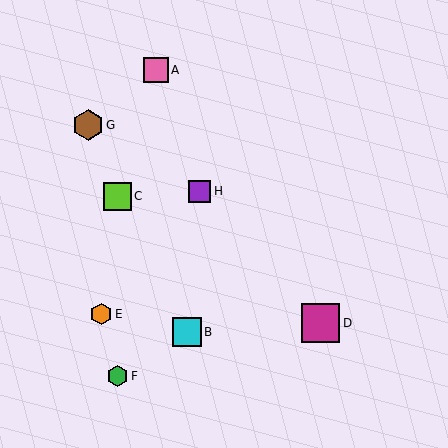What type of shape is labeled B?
Shape B is a cyan square.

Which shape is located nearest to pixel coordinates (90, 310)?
The orange hexagon (labeled E) at (101, 314) is nearest to that location.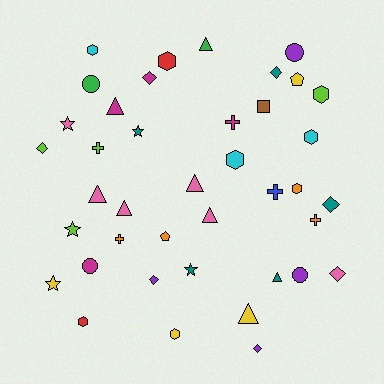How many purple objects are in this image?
There are 4 purple objects.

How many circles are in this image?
There are 4 circles.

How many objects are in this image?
There are 40 objects.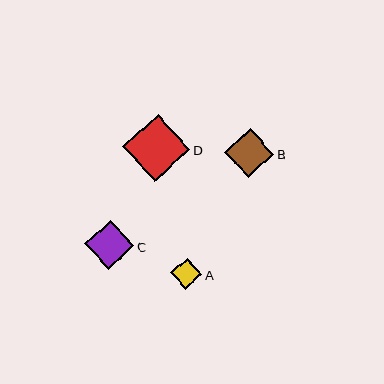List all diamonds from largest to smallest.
From largest to smallest: D, C, B, A.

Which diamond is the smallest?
Diamond A is the smallest with a size of approximately 32 pixels.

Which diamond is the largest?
Diamond D is the largest with a size of approximately 67 pixels.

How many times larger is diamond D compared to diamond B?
Diamond D is approximately 1.4 times the size of diamond B.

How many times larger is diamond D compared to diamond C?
Diamond D is approximately 1.3 times the size of diamond C.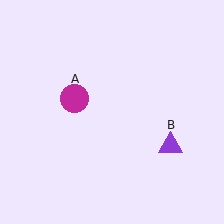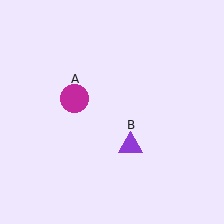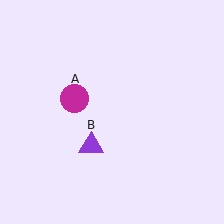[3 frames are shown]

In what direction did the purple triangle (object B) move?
The purple triangle (object B) moved left.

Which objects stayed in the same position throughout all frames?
Magenta circle (object A) remained stationary.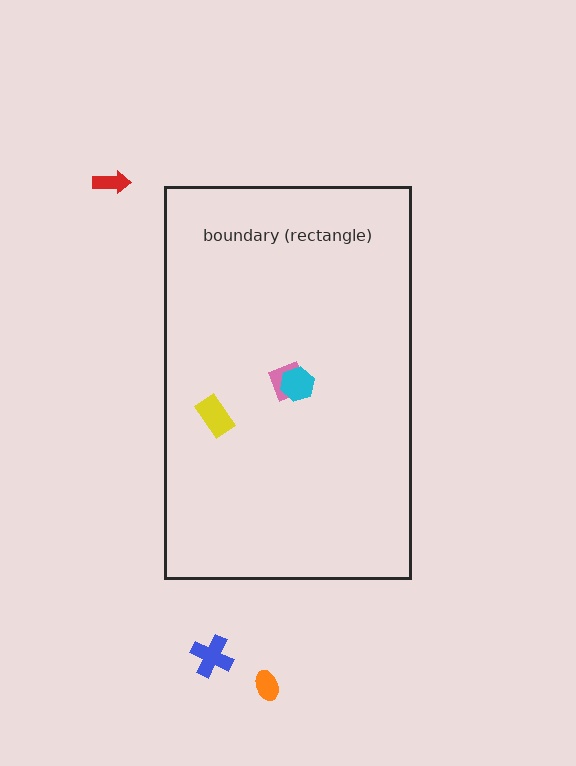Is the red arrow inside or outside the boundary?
Outside.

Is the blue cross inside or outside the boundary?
Outside.